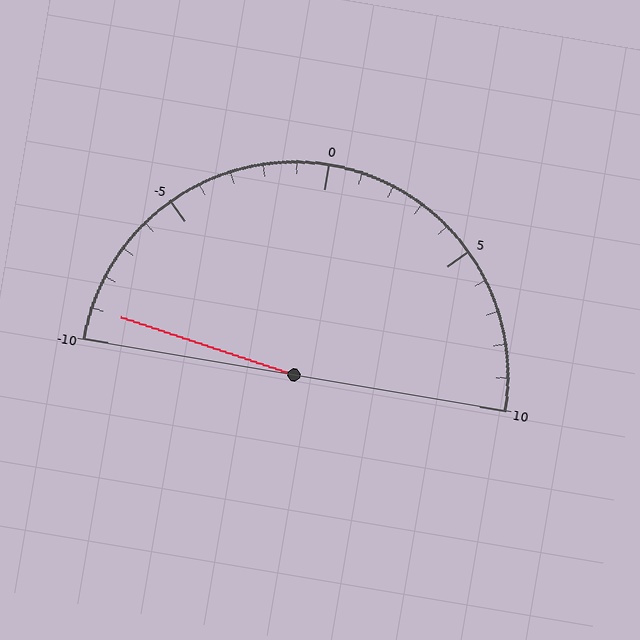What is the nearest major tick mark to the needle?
The nearest major tick mark is -10.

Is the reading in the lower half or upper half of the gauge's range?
The reading is in the lower half of the range (-10 to 10).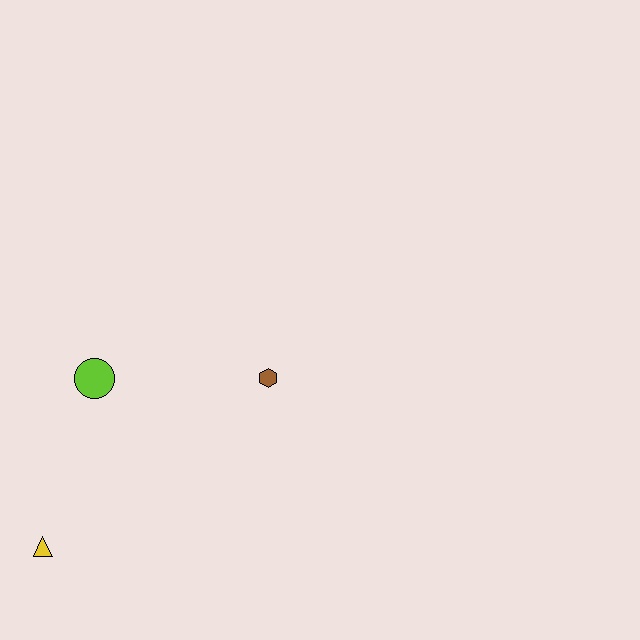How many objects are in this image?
There are 3 objects.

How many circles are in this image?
There is 1 circle.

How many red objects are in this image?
There are no red objects.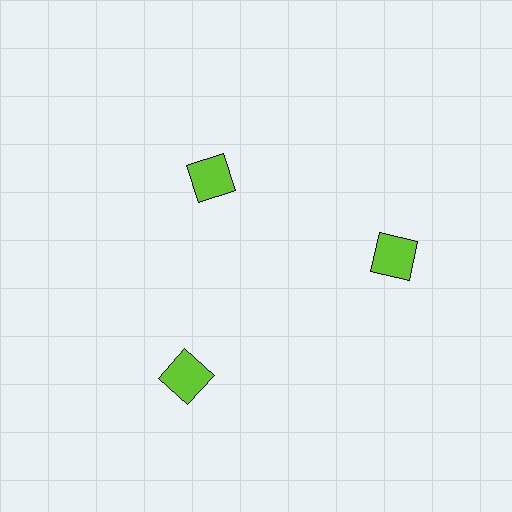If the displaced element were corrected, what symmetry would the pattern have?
It would have 3-fold rotational symmetry — the pattern would map onto itself every 120 degrees.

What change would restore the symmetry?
The symmetry would be restored by moving it outward, back onto the ring so that all 3 squares sit at equal angles and equal distance from the center.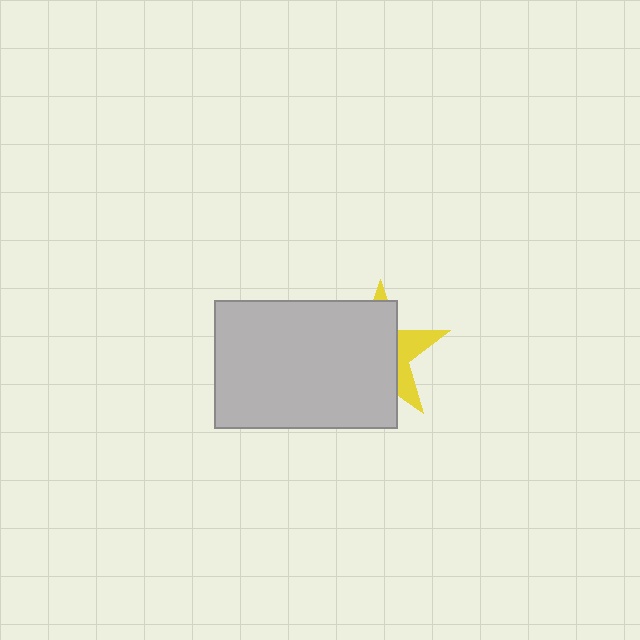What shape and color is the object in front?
The object in front is a light gray rectangle.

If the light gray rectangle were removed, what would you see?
You would see the complete yellow star.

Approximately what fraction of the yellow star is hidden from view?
Roughly 70% of the yellow star is hidden behind the light gray rectangle.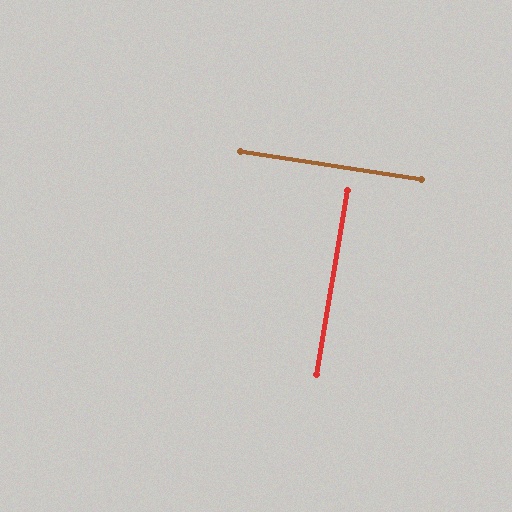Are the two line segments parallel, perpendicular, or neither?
Perpendicular — they meet at approximately 89°.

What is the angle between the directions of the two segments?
Approximately 89 degrees.